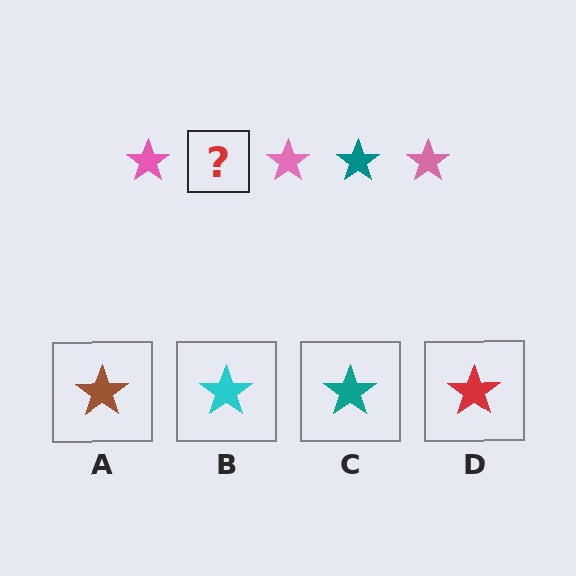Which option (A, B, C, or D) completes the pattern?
C.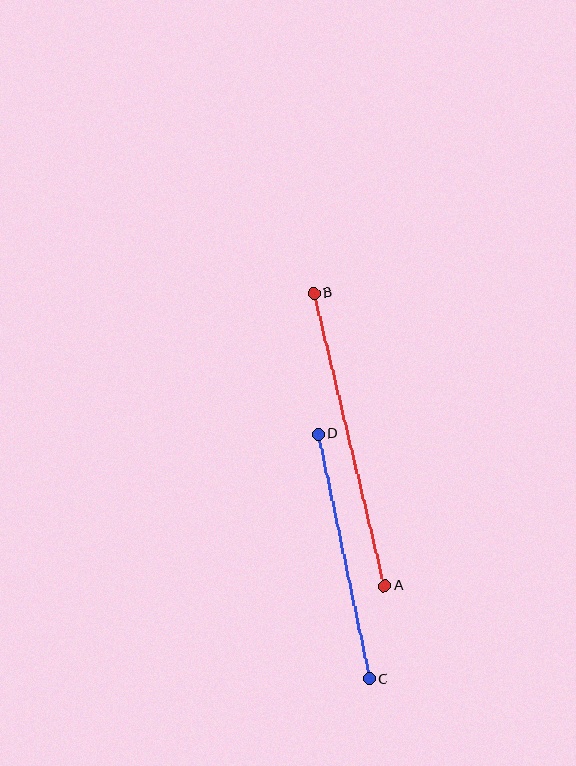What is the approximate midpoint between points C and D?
The midpoint is at approximately (344, 556) pixels.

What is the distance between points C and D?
The distance is approximately 250 pixels.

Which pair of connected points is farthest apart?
Points A and B are farthest apart.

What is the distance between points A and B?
The distance is approximately 301 pixels.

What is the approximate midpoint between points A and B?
The midpoint is at approximately (349, 439) pixels.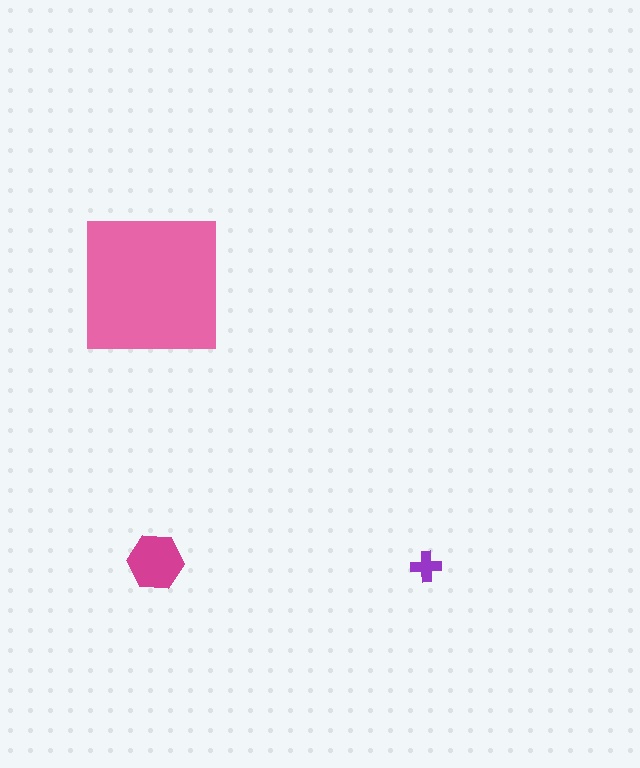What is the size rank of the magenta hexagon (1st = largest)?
2nd.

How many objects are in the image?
There are 3 objects in the image.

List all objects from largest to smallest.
The pink square, the magenta hexagon, the purple cross.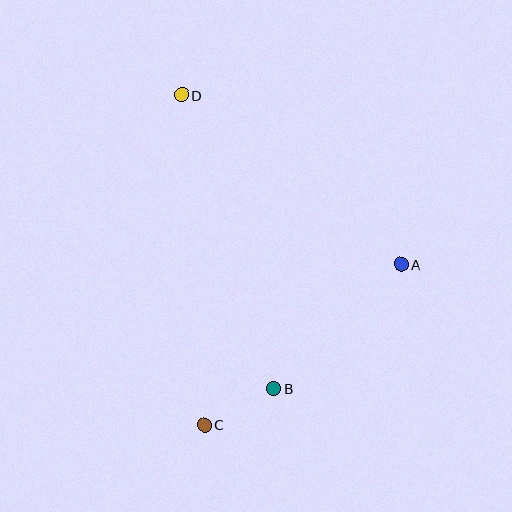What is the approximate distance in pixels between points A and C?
The distance between A and C is approximately 254 pixels.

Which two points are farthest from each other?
Points C and D are farthest from each other.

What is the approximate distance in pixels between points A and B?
The distance between A and B is approximately 178 pixels.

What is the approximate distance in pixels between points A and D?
The distance between A and D is approximately 278 pixels.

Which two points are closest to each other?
Points B and C are closest to each other.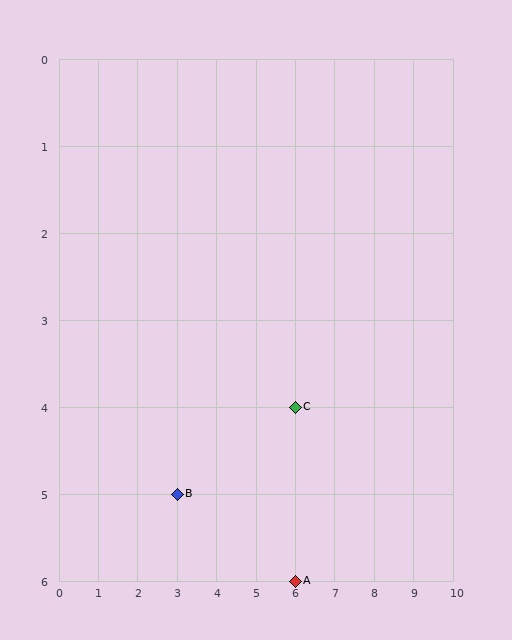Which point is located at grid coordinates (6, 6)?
Point A is at (6, 6).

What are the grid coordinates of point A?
Point A is at grid coordinates (6, 6).